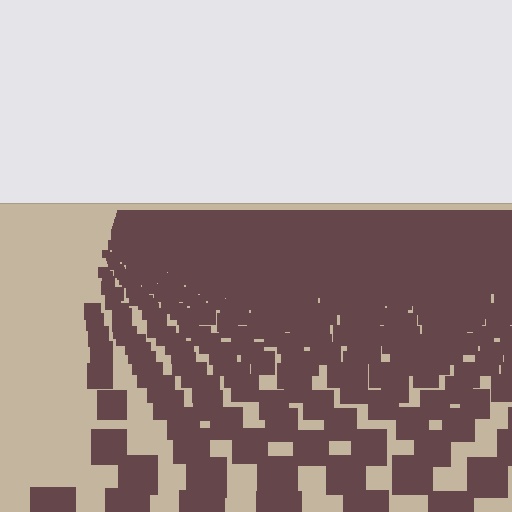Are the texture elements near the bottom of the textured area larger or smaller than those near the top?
Larger. Near the bottom, elements are closer to the viewer and appear at a bigger on-screen size.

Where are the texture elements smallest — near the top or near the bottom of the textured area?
Near the top.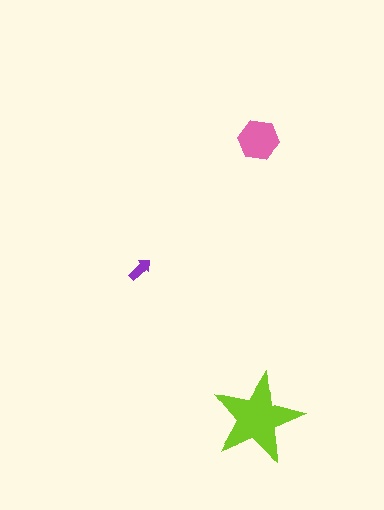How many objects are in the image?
There are 3 objects in the image.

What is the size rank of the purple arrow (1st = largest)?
3rd.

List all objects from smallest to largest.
The purple arrow, the pink hexagon, the lime star.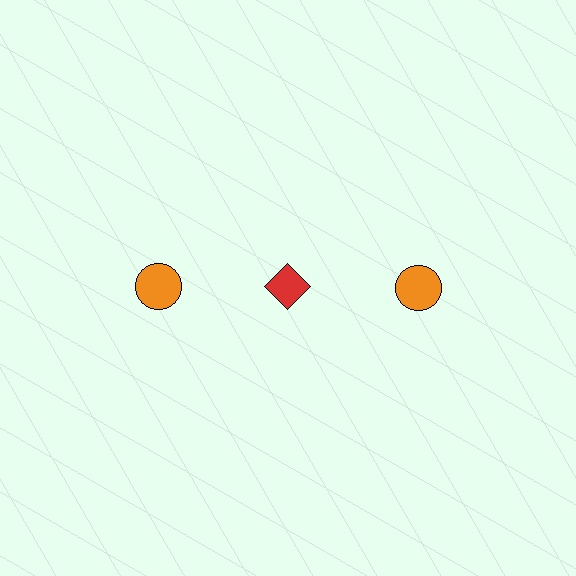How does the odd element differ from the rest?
It differs in both color (red instead of orange) and shape (diamond instead of circle).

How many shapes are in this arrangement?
There are 3 shapes arranged in a grid pattern.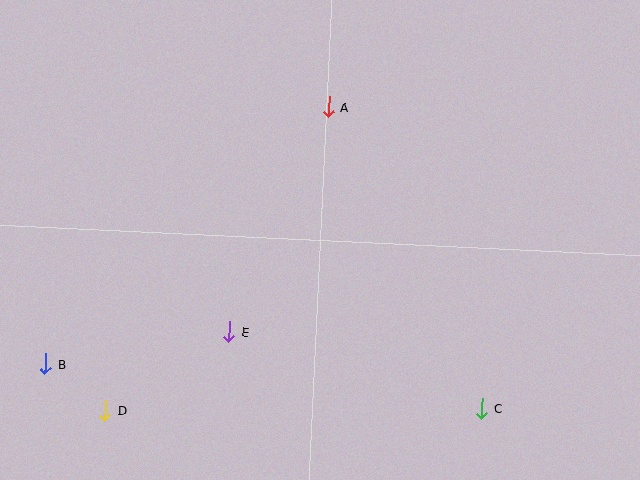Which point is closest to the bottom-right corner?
Point C is closest to the bottom-right corner.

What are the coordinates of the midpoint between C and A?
The midpoint between C and A is at (405, 258).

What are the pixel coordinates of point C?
Point C is at (482, 408).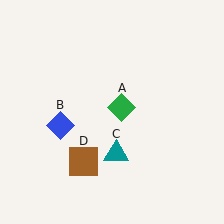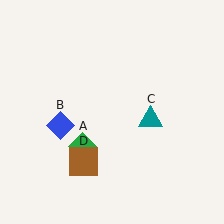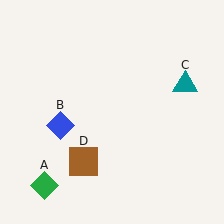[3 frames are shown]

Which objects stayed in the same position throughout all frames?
Blue diamond (object B) and brown square (object D) remained stationary.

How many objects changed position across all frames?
2 objects changed position: green diamond (object A), teal triangle (object C).